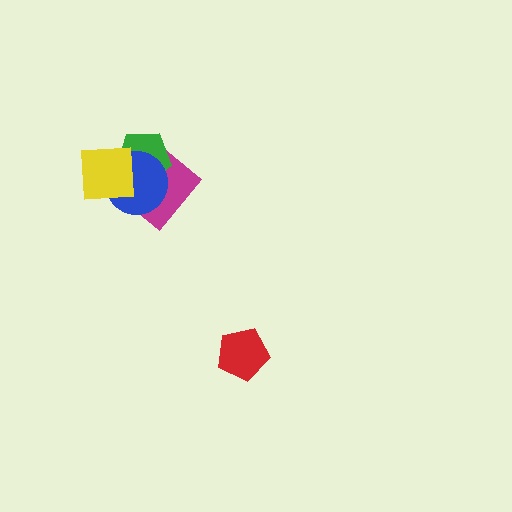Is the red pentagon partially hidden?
No, no other shape covers it.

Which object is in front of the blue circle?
The yellow square is in front of the blue circle.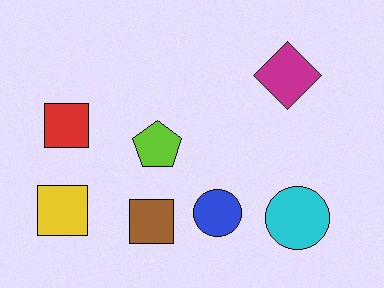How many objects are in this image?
There are 7 objects.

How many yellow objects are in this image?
There is 1 yellow object.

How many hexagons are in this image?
There are no hexagons.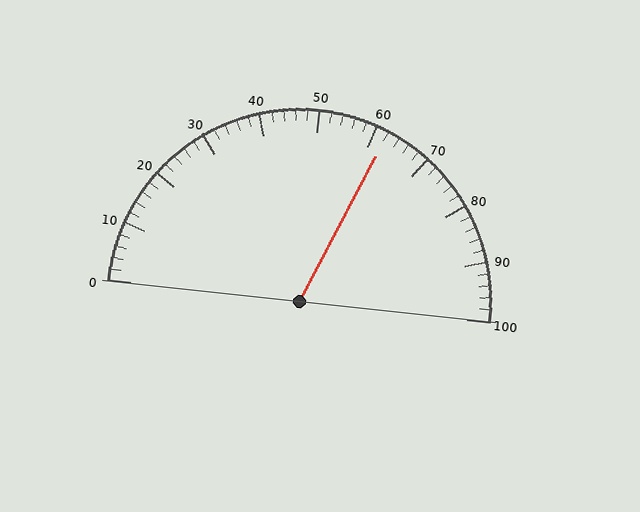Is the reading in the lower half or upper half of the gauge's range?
The reading is in the upper half of the range (0 to 100).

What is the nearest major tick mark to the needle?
The nearest major tick mark is 60.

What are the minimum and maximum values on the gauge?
The gauge ranges from 0 to 100.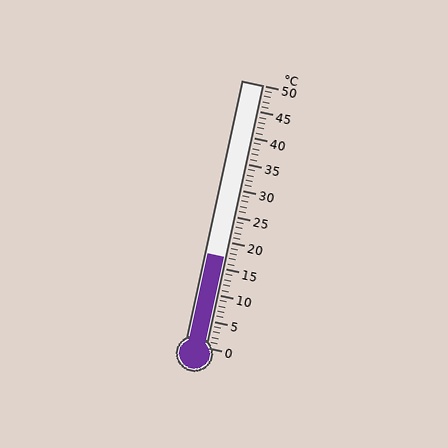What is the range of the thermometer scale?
The thermometer scale ranges from 0°C to 50°C.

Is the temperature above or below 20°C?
The temperature is below 20°C.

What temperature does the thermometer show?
The thermometer shows approximately 17°C.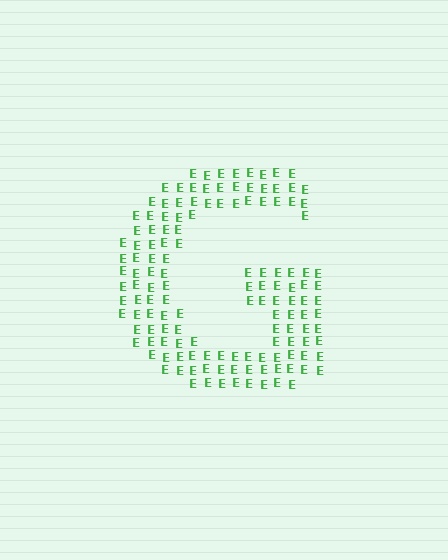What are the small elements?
The small elements are letter E's.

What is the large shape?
The large shape is the letter G.